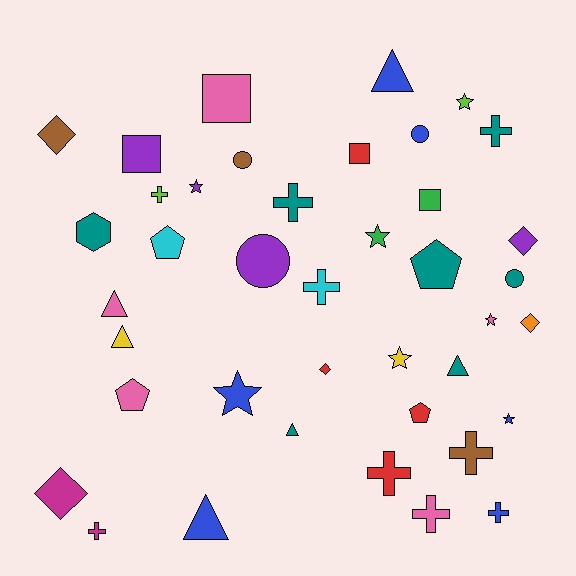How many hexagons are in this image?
There is 1 hexagon.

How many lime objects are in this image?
There are 2 lime objects.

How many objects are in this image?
There are 40 objects.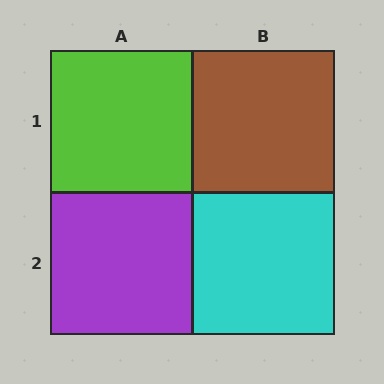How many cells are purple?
1 cell is purple.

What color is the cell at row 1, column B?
Brown.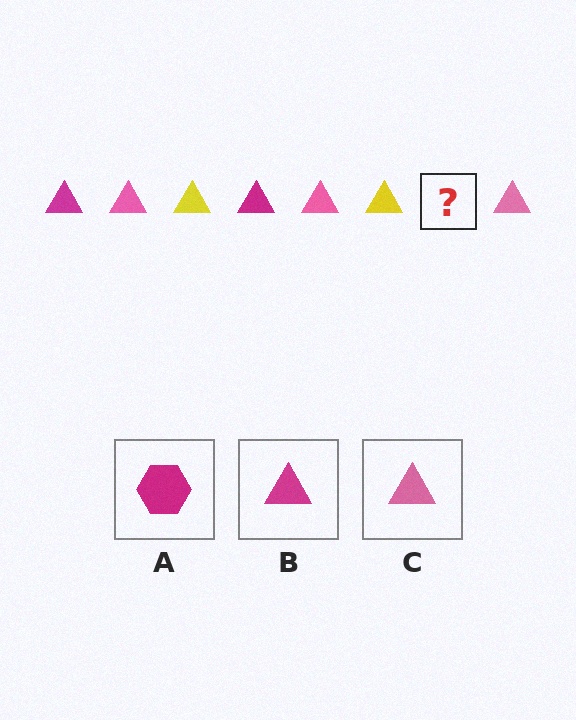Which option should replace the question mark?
Option B.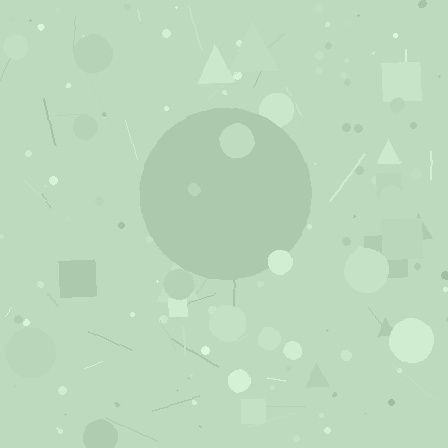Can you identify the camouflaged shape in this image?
The camouflaged shape is a circle.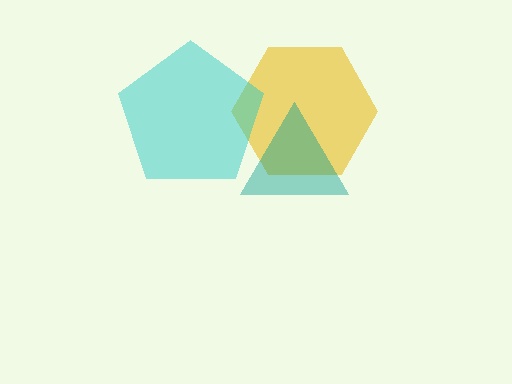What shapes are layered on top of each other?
The layered shapes are: a yellow hexagon, a teal triangle, a cyan pentagon.